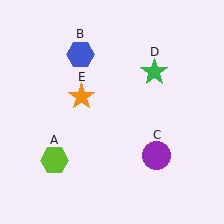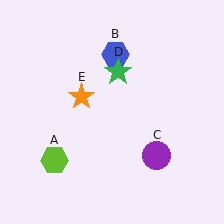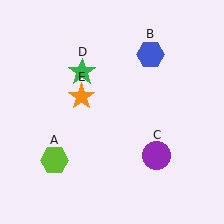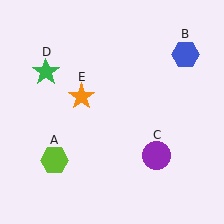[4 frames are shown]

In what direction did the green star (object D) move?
The green star (object D) moved left.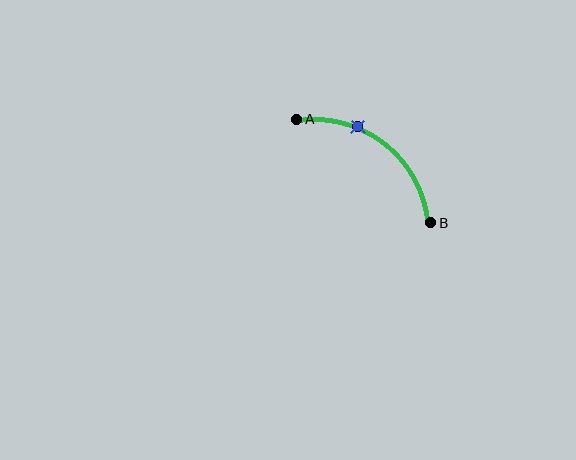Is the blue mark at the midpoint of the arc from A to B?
No. The blue mark lies on the arc but is closer to endpoint A. The arc midpoint would be at the point on the curve equidistant along the arc from both A and B.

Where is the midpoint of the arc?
The arc midpoint is the point on the curve farthest from the straight line joining A and B. It sits above and to the right of that line.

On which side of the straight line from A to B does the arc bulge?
The arc bulges above and to the right of the straight line connecting A and B.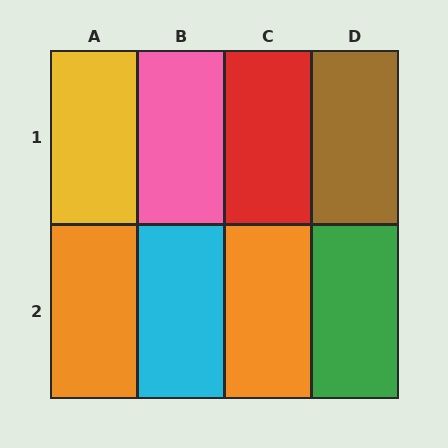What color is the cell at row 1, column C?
Red.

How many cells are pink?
1 cell is pink.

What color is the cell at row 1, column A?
Yellow.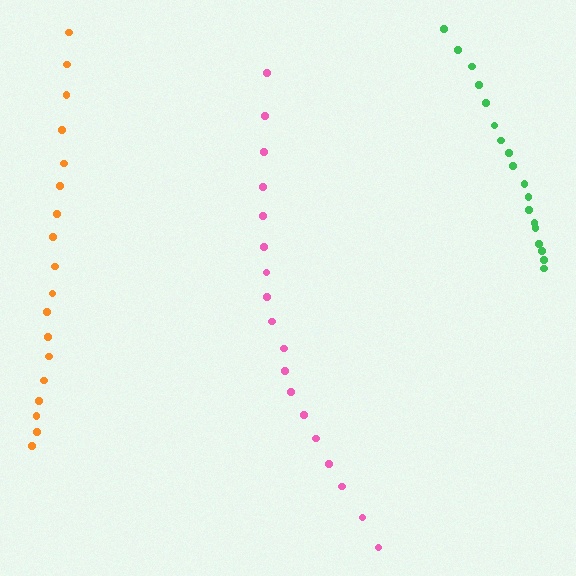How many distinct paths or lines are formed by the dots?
There are 3 distinct paths.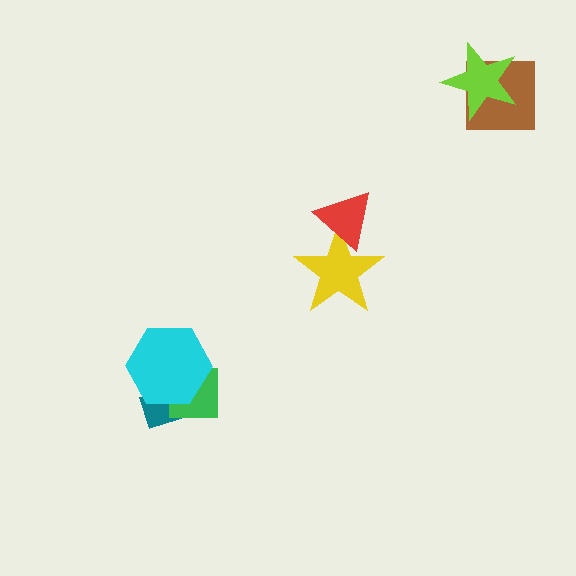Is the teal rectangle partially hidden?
Yes, it is partially covered by another shape.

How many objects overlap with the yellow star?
1 object overlaps with the yellow star.